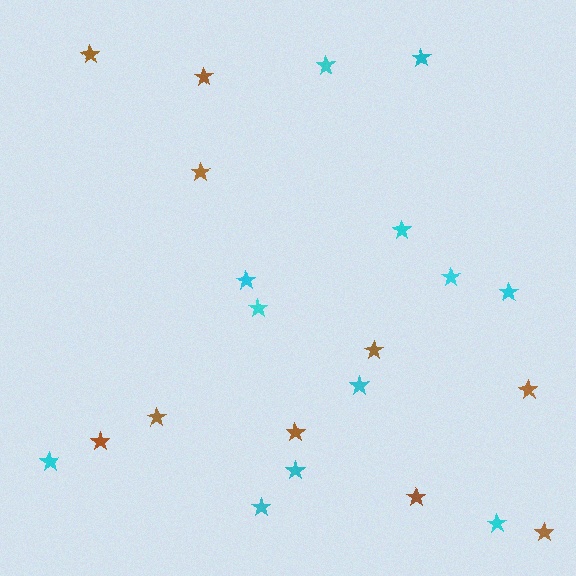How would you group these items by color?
There are 2 groups: one group of cyan stars (12) and one group of brown stars (10).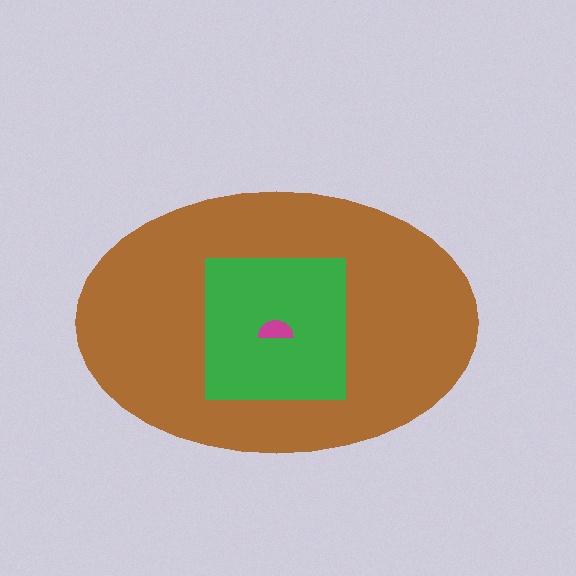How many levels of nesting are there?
3.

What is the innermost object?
The magenta semicircle.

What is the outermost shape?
The brown ellipse.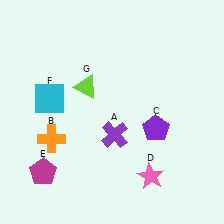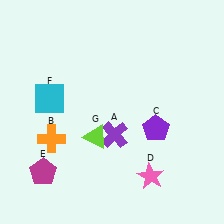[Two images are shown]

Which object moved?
The lime triangle (G) moved down.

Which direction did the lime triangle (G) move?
The lime triangle (G) moved down.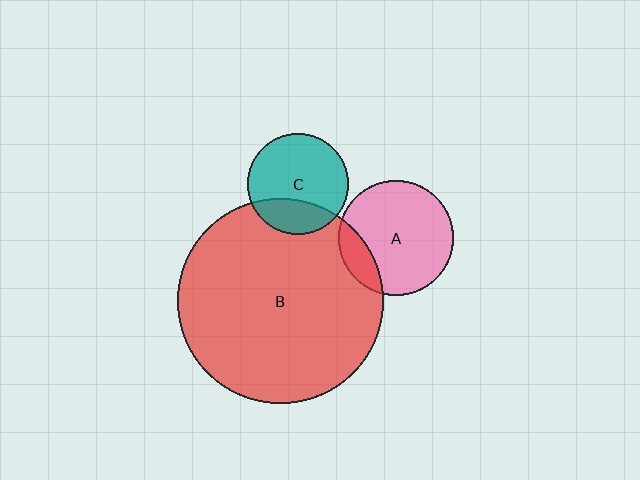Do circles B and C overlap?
Yes.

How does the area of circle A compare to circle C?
Approximately 1.3 times.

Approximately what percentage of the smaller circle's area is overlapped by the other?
Approximately 25%.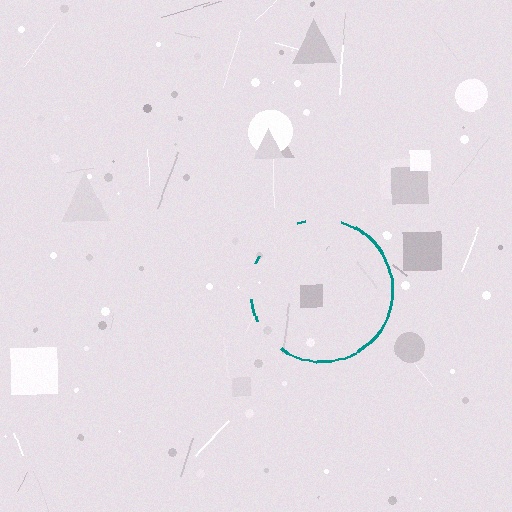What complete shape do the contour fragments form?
The contour fragments form a circle.